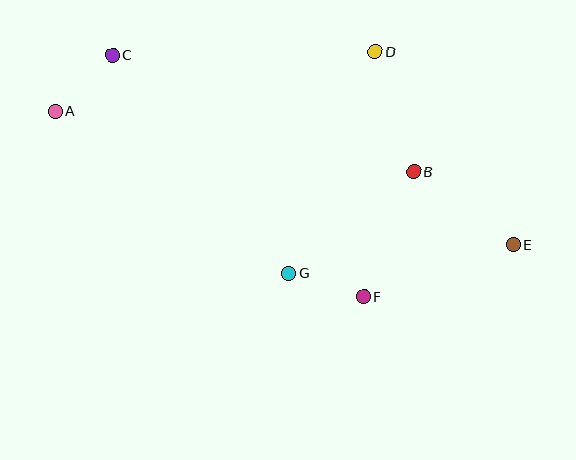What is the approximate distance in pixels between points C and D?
The distance between C and D is approximately 263 pixels.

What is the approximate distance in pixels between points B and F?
The distance between B and F is approximately 134 pixels.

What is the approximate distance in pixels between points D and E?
The distance between D and E is approximately 237 pixels.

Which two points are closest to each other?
Points F and G are closest to each other.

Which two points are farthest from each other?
Points A and E are farthest from each other.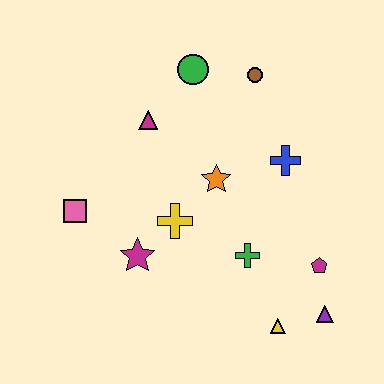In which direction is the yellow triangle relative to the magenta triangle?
The yellow triangle is below the magenta triangle.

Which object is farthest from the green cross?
The green circle is farthest from the green cross.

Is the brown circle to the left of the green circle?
No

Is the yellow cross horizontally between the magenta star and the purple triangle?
Yes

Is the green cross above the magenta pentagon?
Yes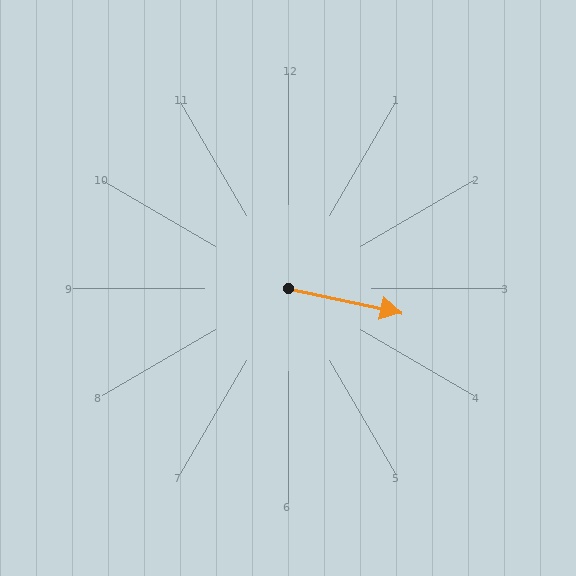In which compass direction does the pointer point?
East.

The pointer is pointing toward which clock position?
Roughly 3 o'clock.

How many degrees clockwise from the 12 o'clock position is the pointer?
Approximately 102 degrees.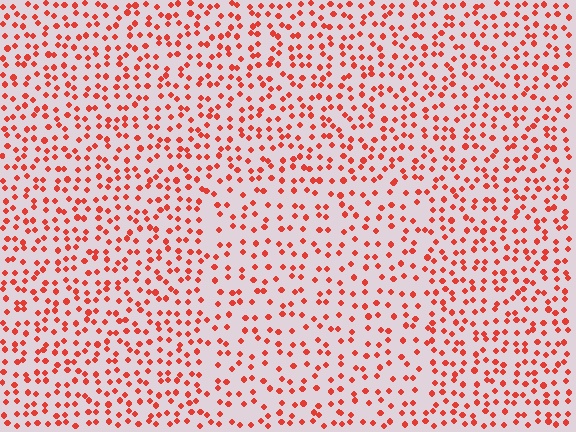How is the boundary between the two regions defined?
The boundary is defined by a change in element density (approximately 1.5x ratio). All elements are the same color, size, and shape.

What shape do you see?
I see a rectangle.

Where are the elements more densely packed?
The elements are more densely packed outside the rectangle boundary.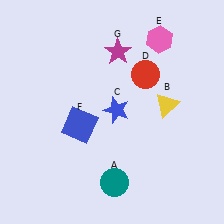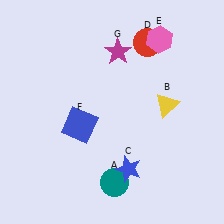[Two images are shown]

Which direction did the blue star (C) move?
The blue star (C) moved down.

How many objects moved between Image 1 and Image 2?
2 objects moved between the two images.